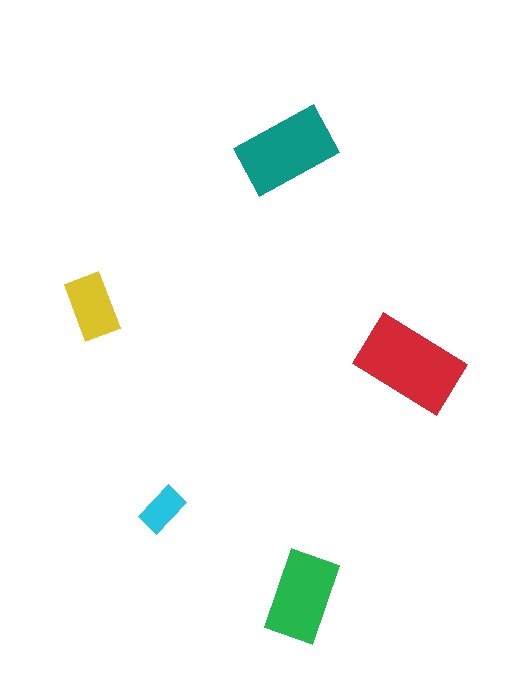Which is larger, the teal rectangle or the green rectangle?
The teal one.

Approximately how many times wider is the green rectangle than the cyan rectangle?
About 2 times wider.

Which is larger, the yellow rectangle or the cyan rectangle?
The yellow one.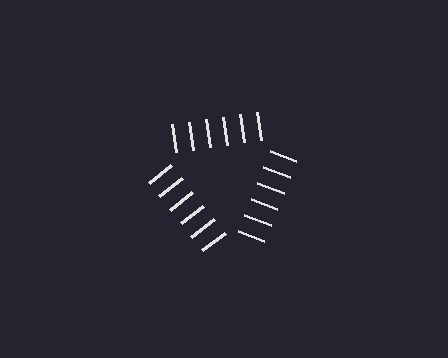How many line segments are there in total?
18 — 6 along each of the 3 edges.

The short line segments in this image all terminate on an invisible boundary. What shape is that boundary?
An illusory triangle — the line segments terminate on its edges but no continuous stroke is drawn.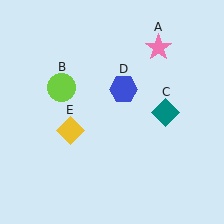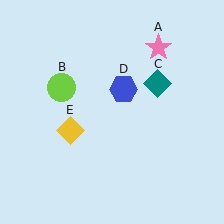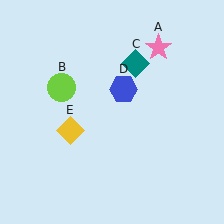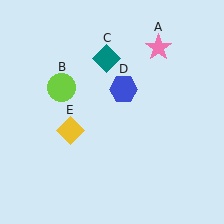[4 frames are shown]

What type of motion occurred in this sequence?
The teal diamond (object C) rotated counterclockwise around the center of the scene.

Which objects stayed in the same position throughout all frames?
Pink star (object A) and lime circle (object B) and blue hexagon (object D) and yellow diamond (object E) remained stationary.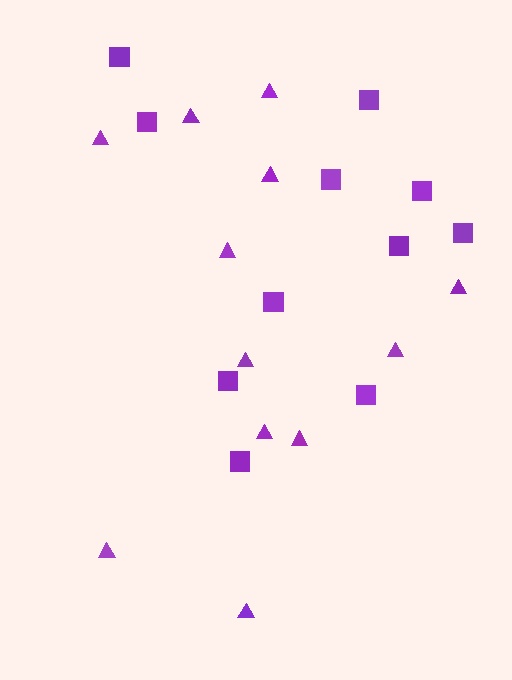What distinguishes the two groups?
There are 2 groups: one group of triangles (12) and one group of squares (11).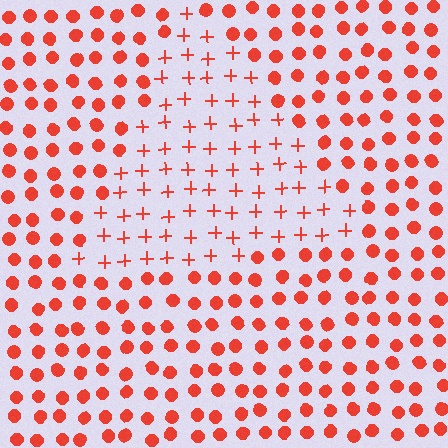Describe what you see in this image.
The image is filled with small red elements arranged in a uniform grid. A triangle-shaped region contains plus signs, while the surrounding area contains circles. The boundary is defined purely by the change in element shape.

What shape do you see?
I see a triangle.